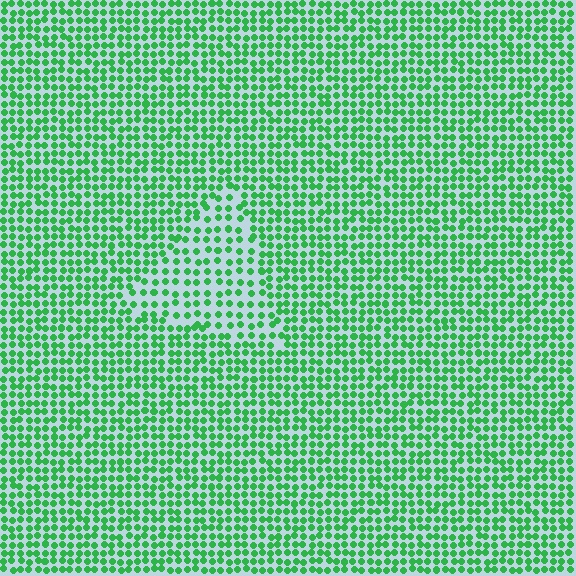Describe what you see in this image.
The image contains small green elements arranged at two different densities. A triangle-shaped region is visible where the elements are less densely packed than the surrounding area.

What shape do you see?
I see a triangle.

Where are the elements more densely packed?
The elements are more densely packed outside the triangle boundary.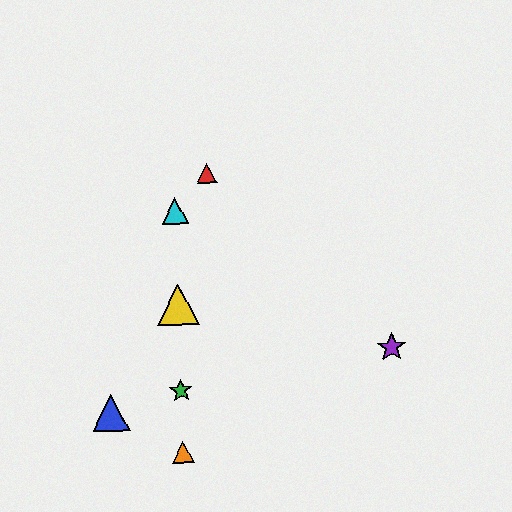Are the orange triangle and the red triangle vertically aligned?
No, the orange triangle is at x≈183 and the red triangle is at x≈207.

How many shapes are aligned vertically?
4 shapes (the green star, the yellow triangle, the orange triangle, the cyan triangle) are aligned vertically.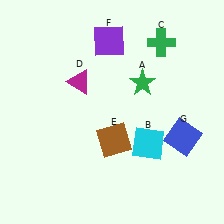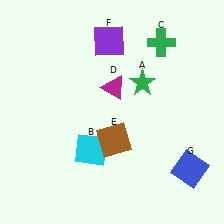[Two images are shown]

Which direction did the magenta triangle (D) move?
The magenta triangle (D) moved right.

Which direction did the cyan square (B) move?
The cyan square (B) moved left.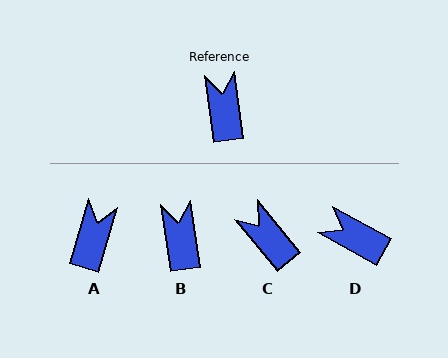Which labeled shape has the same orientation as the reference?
B.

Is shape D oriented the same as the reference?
No, it is off by about 53 degrees.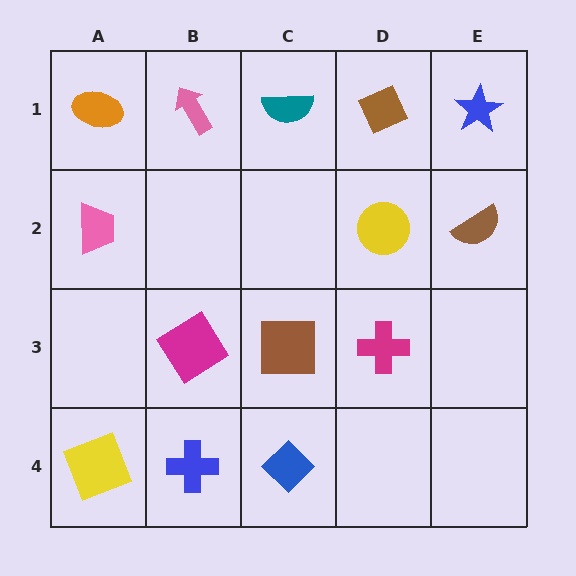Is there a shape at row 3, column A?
No, that cell is empty.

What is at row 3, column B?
A magenta diamond.